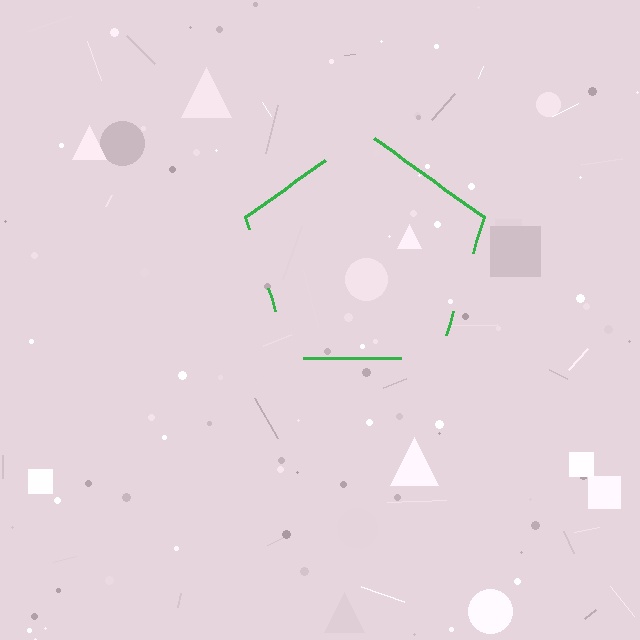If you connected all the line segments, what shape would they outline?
They would outline a pentagon.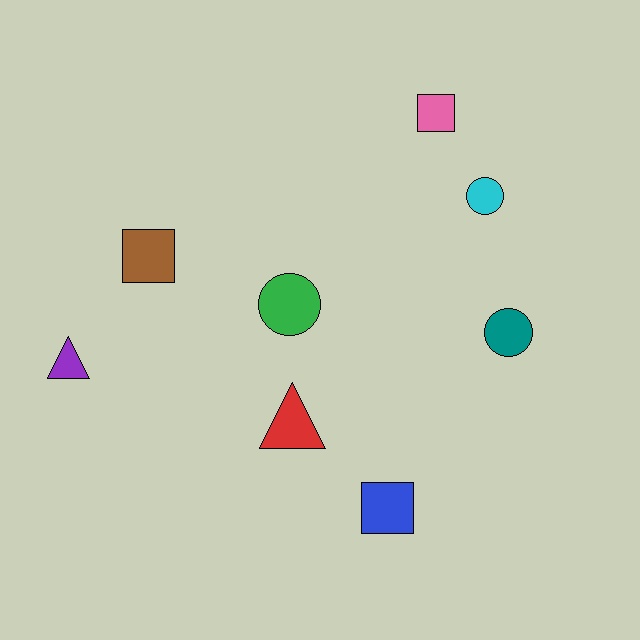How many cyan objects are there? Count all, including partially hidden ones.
There is 1 cyan object.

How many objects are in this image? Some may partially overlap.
There are 8 objects.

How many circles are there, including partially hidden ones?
There are 3 circles.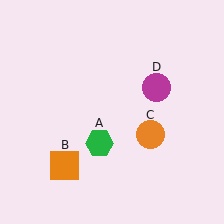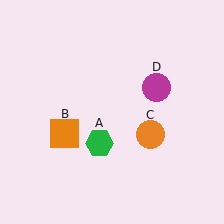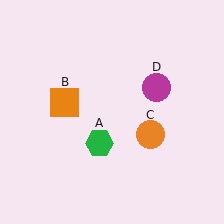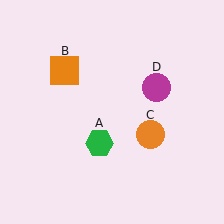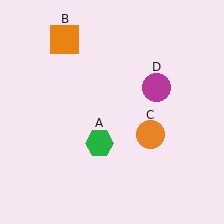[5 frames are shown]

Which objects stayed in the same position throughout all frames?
Green hexagon (object A) and orange circle (object C) and magenta circle (object D) remained stationary.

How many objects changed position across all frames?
1 object changed position: orange square (object B).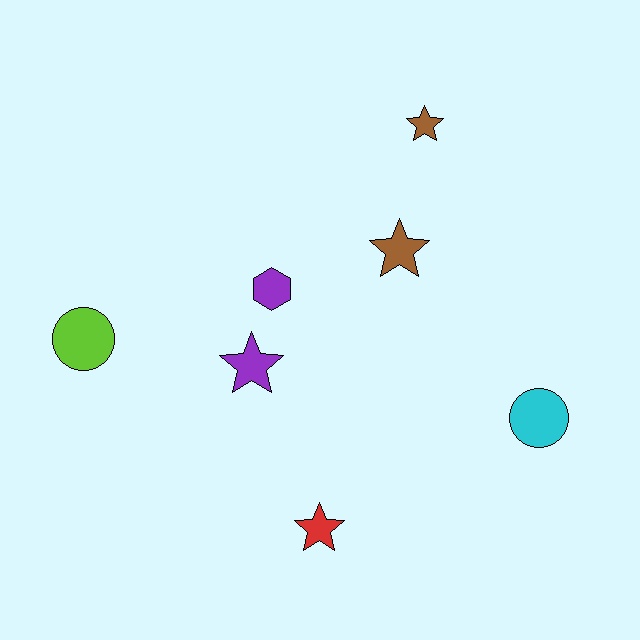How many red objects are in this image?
There is 1 red object.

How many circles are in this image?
There are 2 circles.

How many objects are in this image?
There are 7 objects.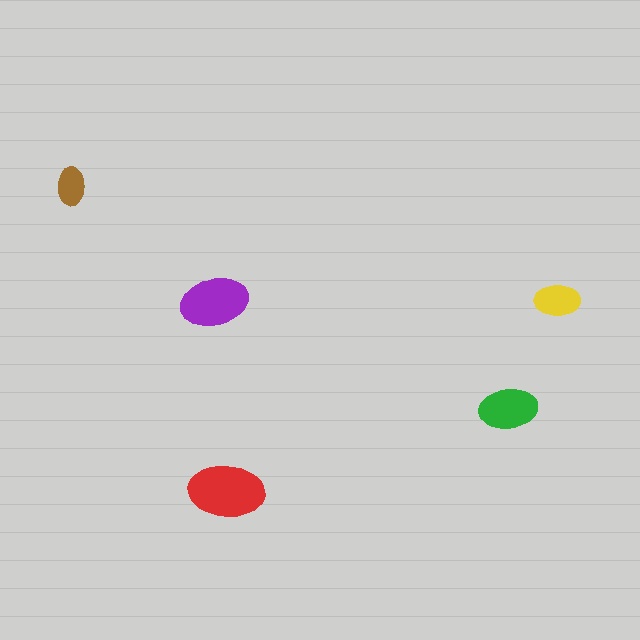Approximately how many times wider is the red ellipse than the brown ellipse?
About 2 times wider.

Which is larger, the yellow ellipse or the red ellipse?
The red one.